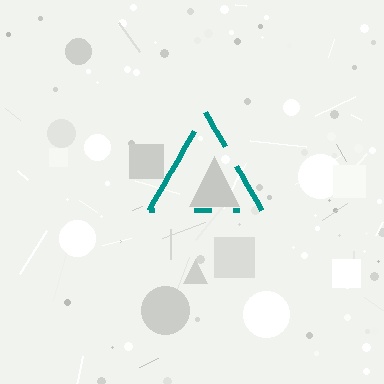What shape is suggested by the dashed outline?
The dashed outline suggests a triangle.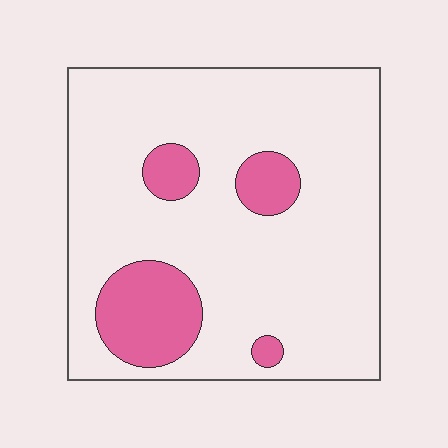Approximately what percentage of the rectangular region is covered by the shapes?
Approximately 15%.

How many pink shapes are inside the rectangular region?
4.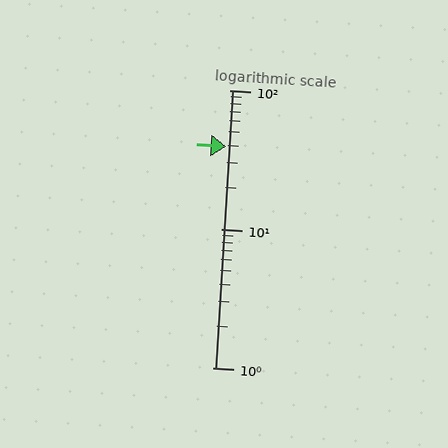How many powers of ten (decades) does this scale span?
The scale spans 2 decades, from 1 to 100.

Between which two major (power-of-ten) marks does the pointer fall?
The pointer is between 10 and 100.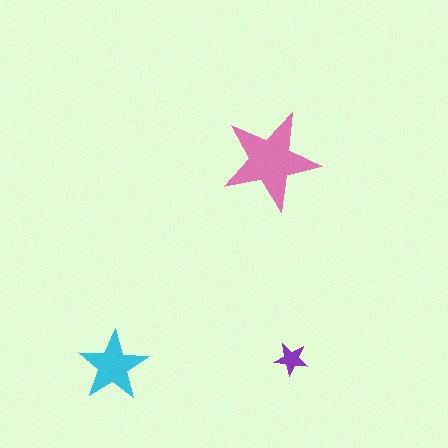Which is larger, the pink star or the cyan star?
The pink one.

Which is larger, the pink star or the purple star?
The pink one.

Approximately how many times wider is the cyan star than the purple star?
About 2 times wider.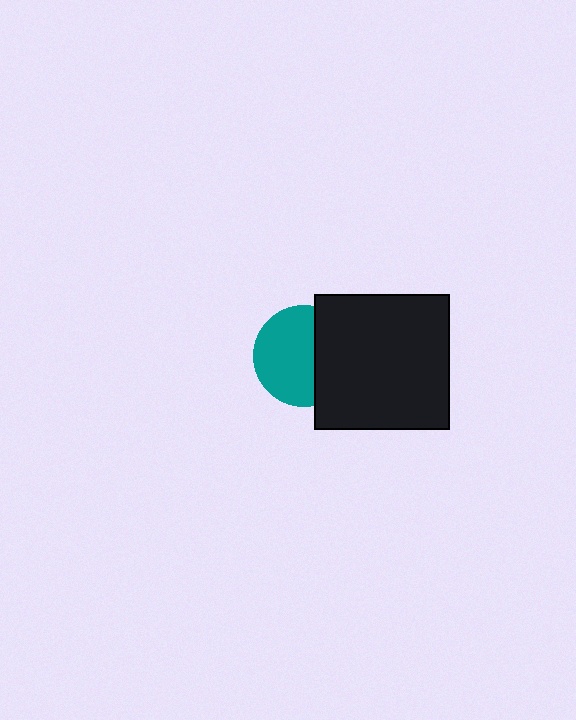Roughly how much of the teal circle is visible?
About half of it is visible (roughly 62%).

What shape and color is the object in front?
The object in front is a black square.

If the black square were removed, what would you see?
You would see the complete teal circle.